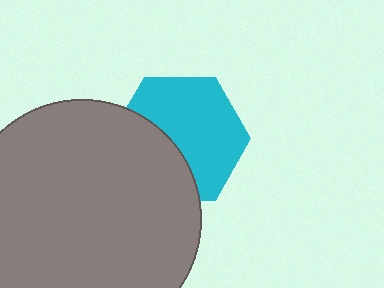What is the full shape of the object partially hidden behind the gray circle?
The partially hidden object is a cyan hexagon.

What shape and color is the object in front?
The object in front is a gray circle.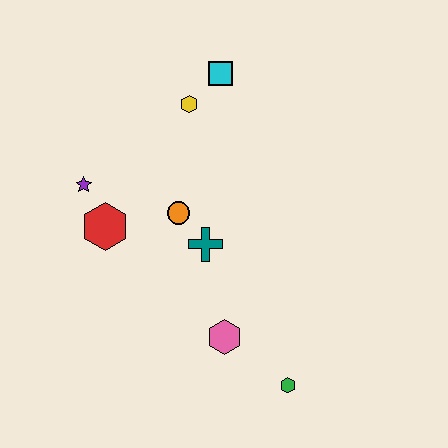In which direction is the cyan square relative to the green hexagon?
The cyan square is above the green hexagon.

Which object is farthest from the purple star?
The green hexagon is farthest from the purple star.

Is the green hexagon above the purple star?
No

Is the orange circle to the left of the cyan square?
Yes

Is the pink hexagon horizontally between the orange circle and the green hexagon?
Yes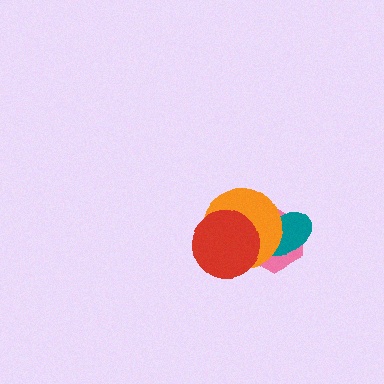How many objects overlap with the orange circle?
3 objects overlap with the orange circle.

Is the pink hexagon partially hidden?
Yes, it is partially covered by another shape.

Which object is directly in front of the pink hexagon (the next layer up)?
The teal ellipse is directly in front of the pink hexagon.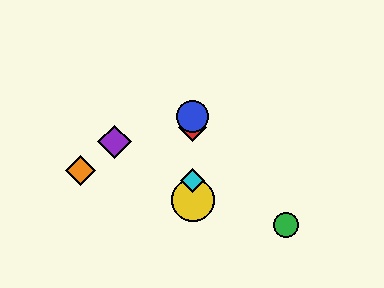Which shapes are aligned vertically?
The red diamond, the blue circle, the yellow circle, the cyan diamond are aligned vertically.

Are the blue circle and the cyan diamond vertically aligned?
Yes, both are at x≈193.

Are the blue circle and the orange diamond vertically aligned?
No, the blue circle is at x≈193 and the orange diamond is at x≈81.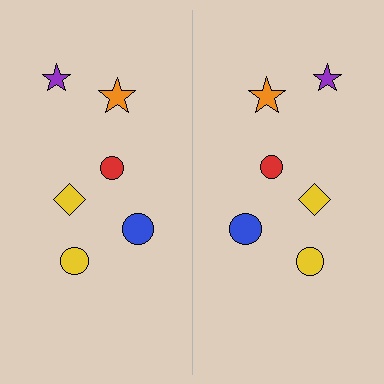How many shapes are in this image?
There are 12 shapes in this image.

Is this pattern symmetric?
Yes, this pattern has bilateral (reflection) symmetry.